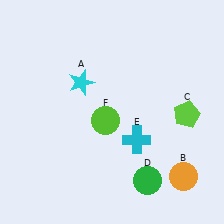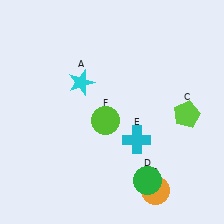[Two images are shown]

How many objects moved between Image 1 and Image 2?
1 object moved between the two images.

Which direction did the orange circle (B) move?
The orange circle (B) moved left.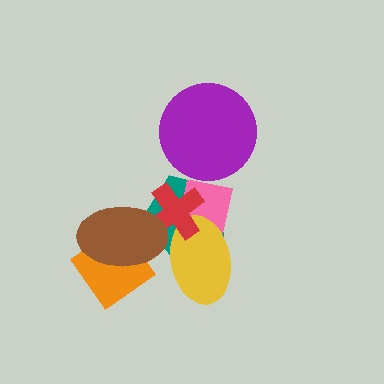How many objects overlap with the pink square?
3 objects overlap with the pink square.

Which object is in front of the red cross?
The brown ellipse is in front of the red cross.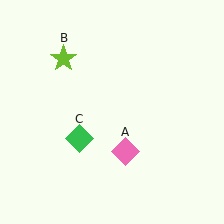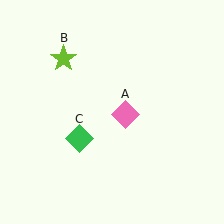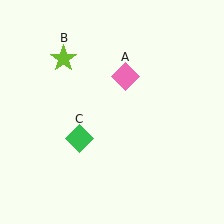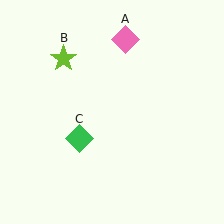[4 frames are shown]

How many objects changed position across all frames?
1 object changed position: pink diamond (object A).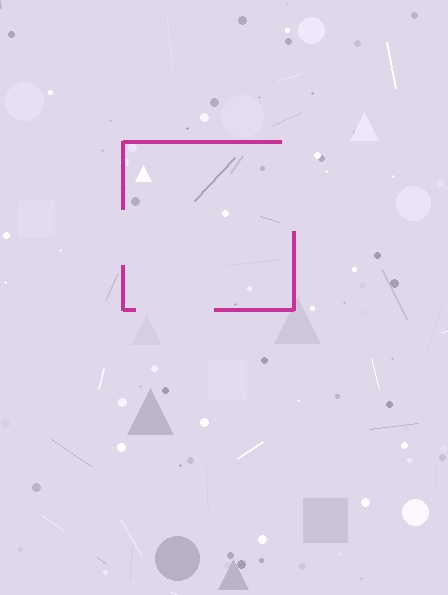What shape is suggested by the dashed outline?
The dashed outline suggests a square.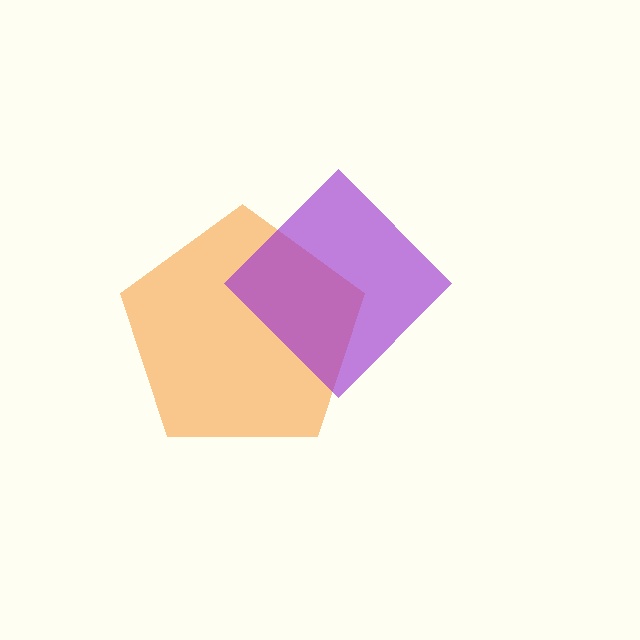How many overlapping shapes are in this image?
There are 2 overlapping shapes in the image.